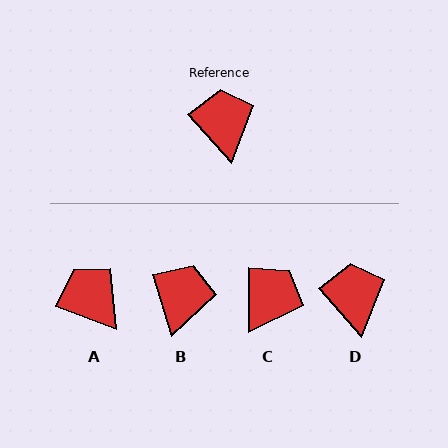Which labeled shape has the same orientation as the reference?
D.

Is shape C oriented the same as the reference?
No, it is off by about 42 degrees.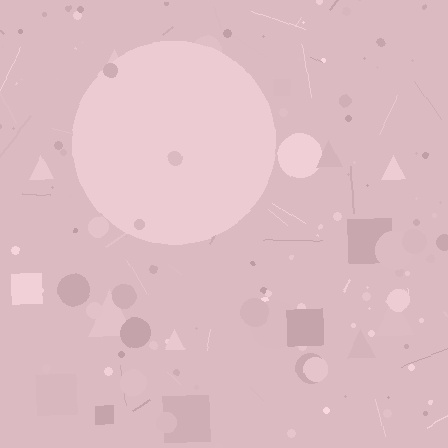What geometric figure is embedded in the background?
A circle is embedded in the background.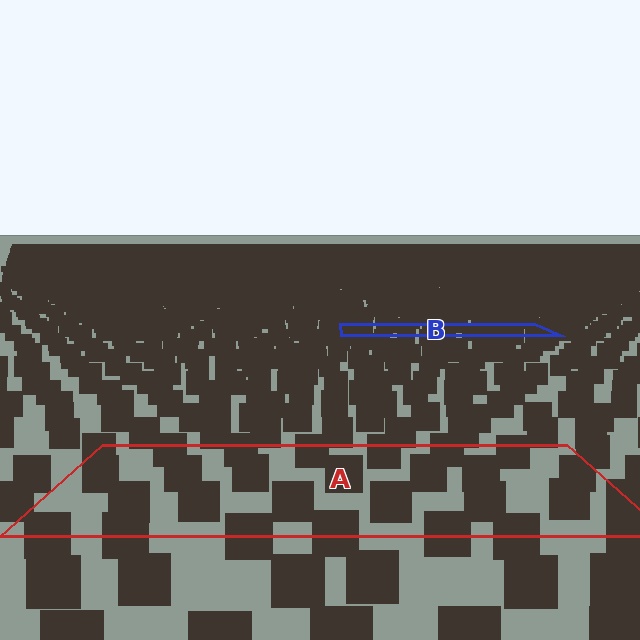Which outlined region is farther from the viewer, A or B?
Region B is farther from the viewer — the texture elements inside it appear smaller and more densely packed.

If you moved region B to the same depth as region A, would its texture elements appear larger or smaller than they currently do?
They would appear larger. At a closer depth, the same texture elements are projected at a bigger on-screen size.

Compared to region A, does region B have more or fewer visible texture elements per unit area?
Region B has more texture elements per unit area — they are packed more densely because it is farther away.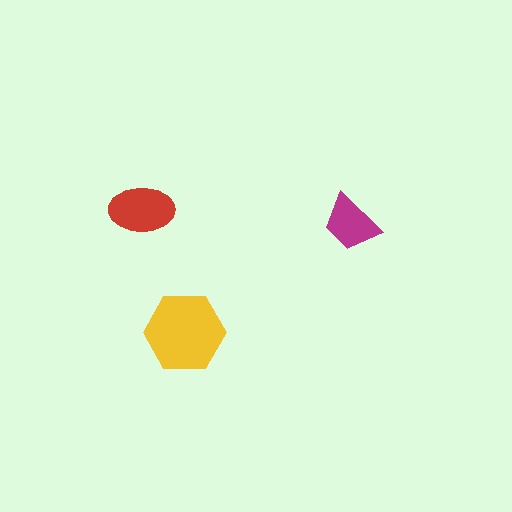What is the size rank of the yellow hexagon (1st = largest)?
1st.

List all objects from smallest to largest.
The magenta trapezoid, the red ellipse, the yellow hexagon.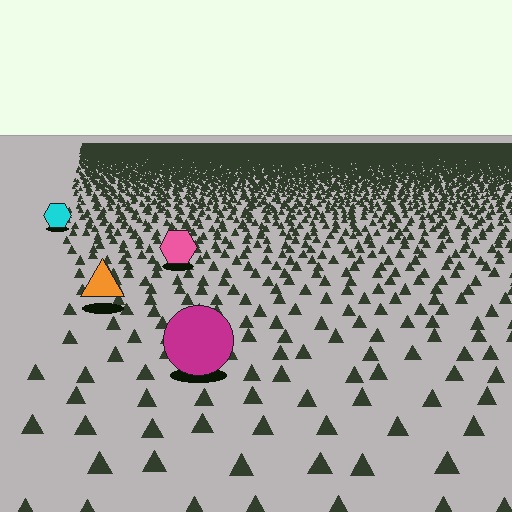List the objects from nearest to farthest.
From nearest to farthest: the magenta circle, the orange triangle, the pink hexagon, the cyan hexagon.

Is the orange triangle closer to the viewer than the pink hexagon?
Yes. The orange triangle is closer — you can tell from the texture gradient: the ground texture is coarser near it.